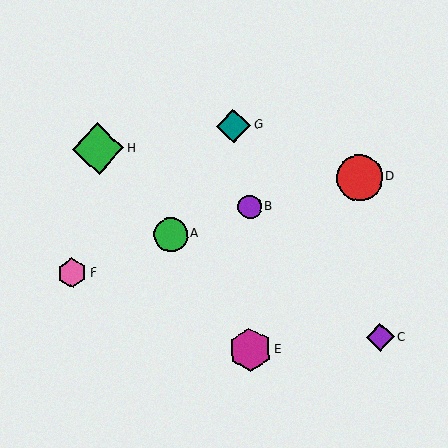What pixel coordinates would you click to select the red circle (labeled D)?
Click at (360, 177) to select the red circle D.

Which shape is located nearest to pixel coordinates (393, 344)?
The purple diamond (labeled C) at (380, 337) is nearest to that location.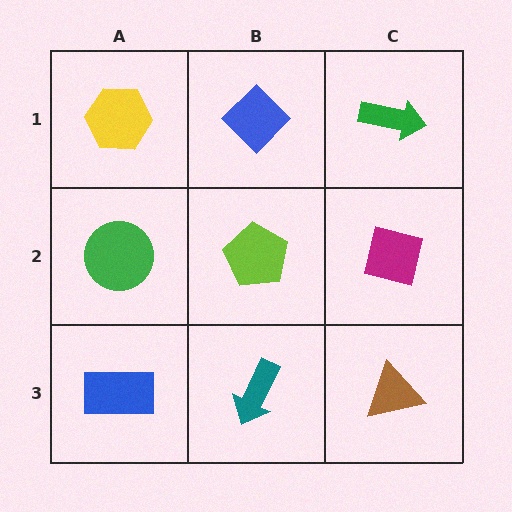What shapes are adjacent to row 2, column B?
A blue diamond (row 1, column B), a teal arrow (row 3, column B), a green circle (row 2, column A), a magenta square (row 2, column C).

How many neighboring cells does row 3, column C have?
2.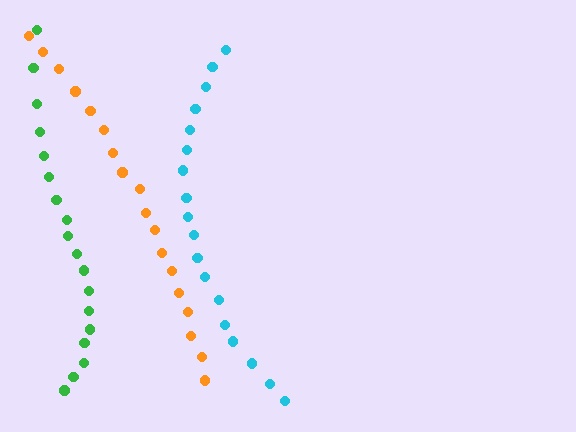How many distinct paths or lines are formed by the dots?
There are 3 distinct paths.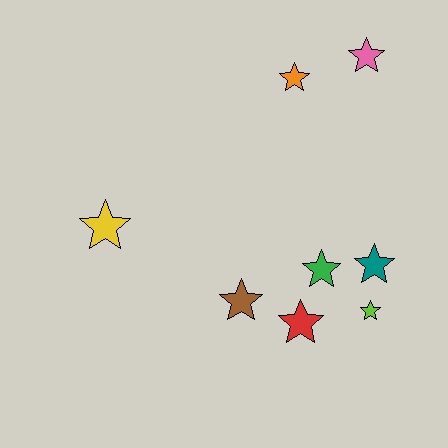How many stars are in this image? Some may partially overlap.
There are 8 stars.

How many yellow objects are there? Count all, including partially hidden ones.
There is 1 yellow object.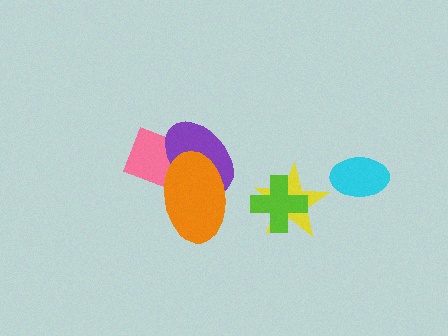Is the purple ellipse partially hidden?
Yes, it is partially covered by another shape.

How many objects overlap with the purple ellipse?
2 objects overlap with the purple ellipse.